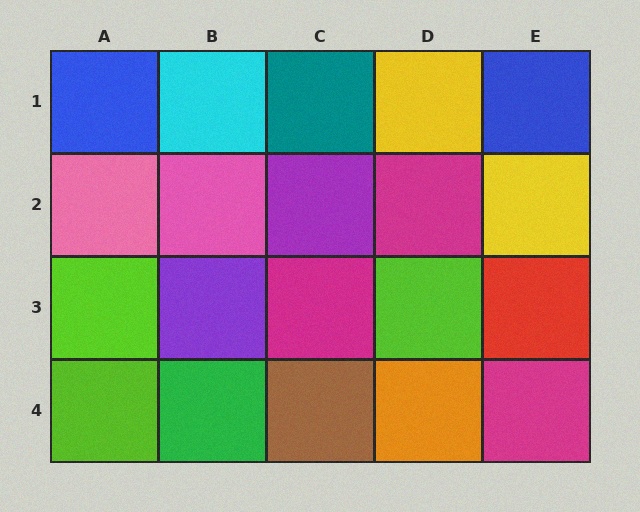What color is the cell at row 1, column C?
Teal.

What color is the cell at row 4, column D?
Orange.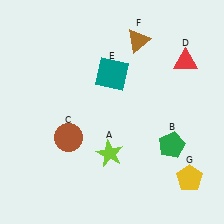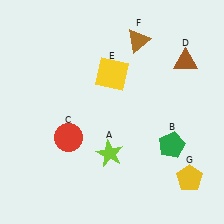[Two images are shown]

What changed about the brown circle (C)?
In Image 1, C is brown. In Image 2, it changed to red.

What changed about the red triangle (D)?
In Image 1, D is red. In Image 2, it changed to brown.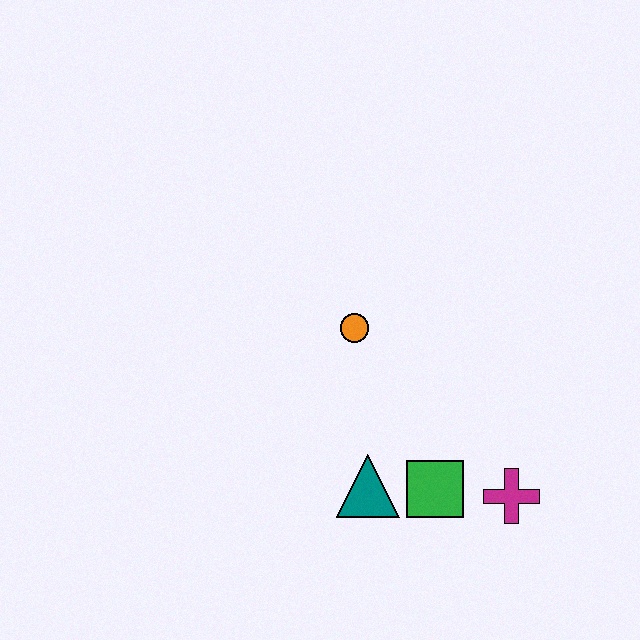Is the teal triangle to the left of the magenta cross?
Yes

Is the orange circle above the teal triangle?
Yes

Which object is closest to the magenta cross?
The green square is closest to the magenta cross.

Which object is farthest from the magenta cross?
The orange circle is farthest from the magenta cross.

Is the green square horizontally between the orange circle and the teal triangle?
No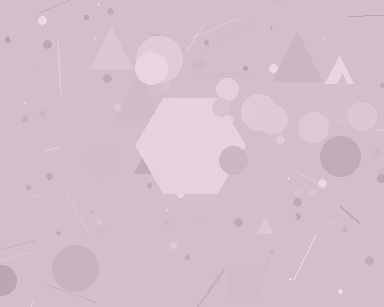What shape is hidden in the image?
A hexagon is hidden in the image.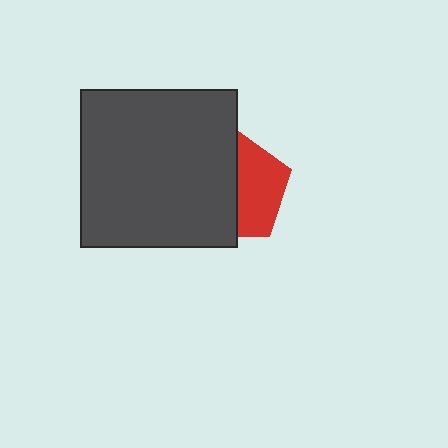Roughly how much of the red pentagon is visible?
About half of it is visible (roughly 47%).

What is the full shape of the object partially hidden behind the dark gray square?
The partially hidden object is a red pentagon.